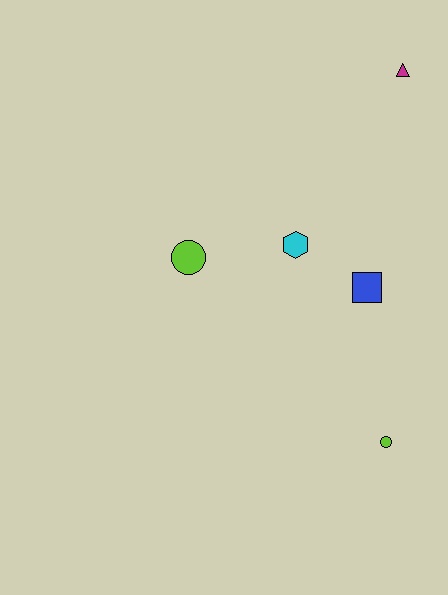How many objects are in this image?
There are 5 objects.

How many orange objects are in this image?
There are no orange objects.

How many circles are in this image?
There are 2 circles.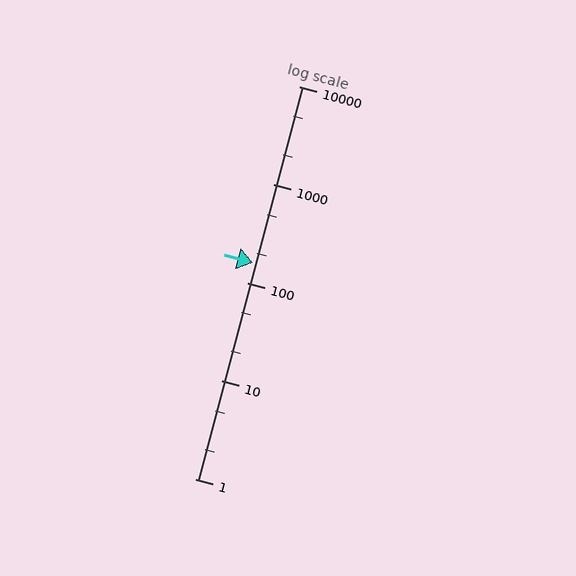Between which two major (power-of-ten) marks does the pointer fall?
The pointer is between 100 and 1000.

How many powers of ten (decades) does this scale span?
The scale spans 4 decades, from 1 to 10000.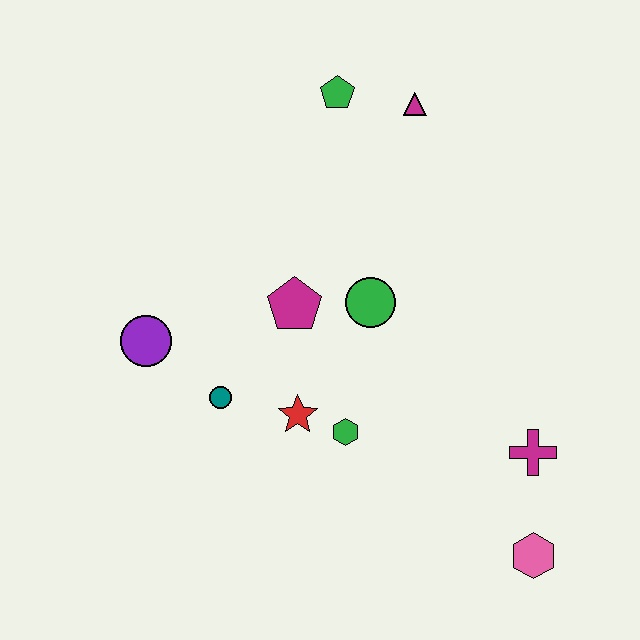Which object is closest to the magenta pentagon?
The green circle is closest to the magenta pentagon.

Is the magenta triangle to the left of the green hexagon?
No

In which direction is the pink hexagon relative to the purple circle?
The pink hexagon is to the right of the purple circle.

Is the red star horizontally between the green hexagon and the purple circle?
Yes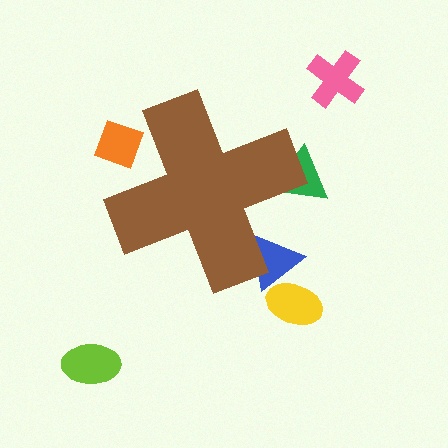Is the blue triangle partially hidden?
Yes, the blue triangle is partially hidden behind the brown cross.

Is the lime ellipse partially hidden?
No, the lime ellipse is fully visible.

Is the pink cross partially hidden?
No, the pink cross is fully visible.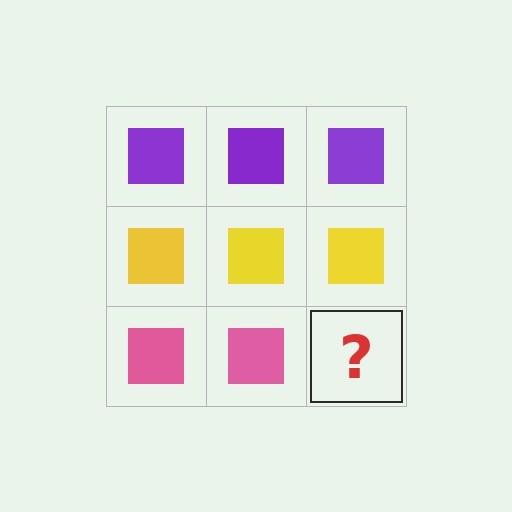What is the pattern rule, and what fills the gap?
The rule is that each row has a consistent color. The gap should be filled with a pink square.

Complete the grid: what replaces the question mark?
The question mark should be replaced with a pink square.